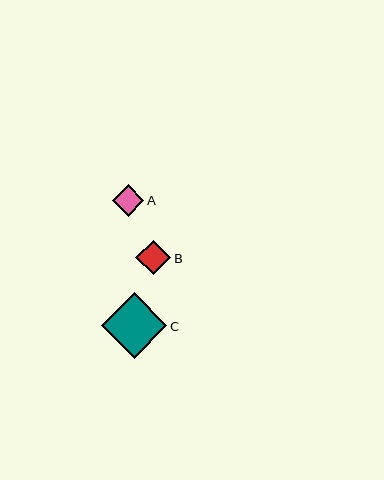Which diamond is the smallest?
Diamond A is the smallest with a size of approximately 32 pixels.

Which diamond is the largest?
Diamond C is the largest with a size of approximately 66 pixels.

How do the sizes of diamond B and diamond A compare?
Diamond B and diamond A are approximately the same size.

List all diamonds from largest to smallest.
From largest to smallest: C, B, A.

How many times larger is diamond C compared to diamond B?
Diamond C is approximately 1.9 times the size of diamond B.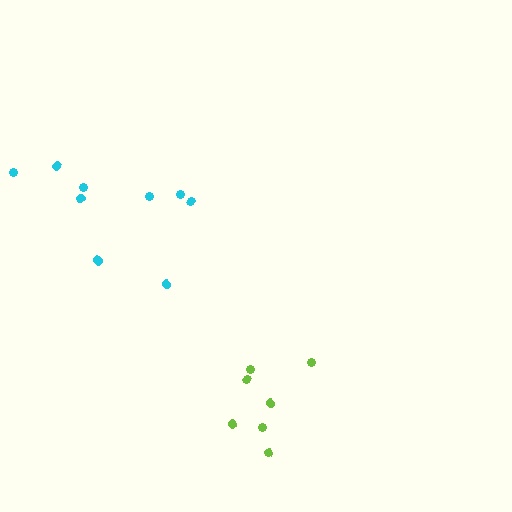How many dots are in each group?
Group 1: 7 dots, Group 2: 9 dots (16 total).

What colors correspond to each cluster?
The clusters are colored: lime, cyan.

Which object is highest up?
The cyan cluster is topmost.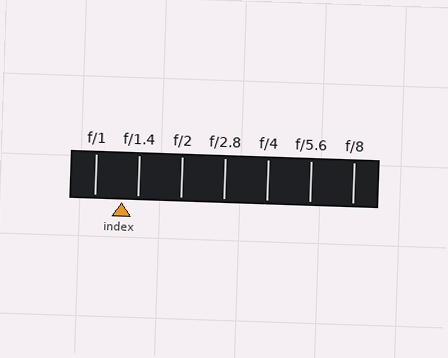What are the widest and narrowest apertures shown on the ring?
The widest aperture shown is f/1 and the narrowest is f/8.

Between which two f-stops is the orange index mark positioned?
The index mark is between f/1 and f/1.4.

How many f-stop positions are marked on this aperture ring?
There are 7 f-stop positions marked.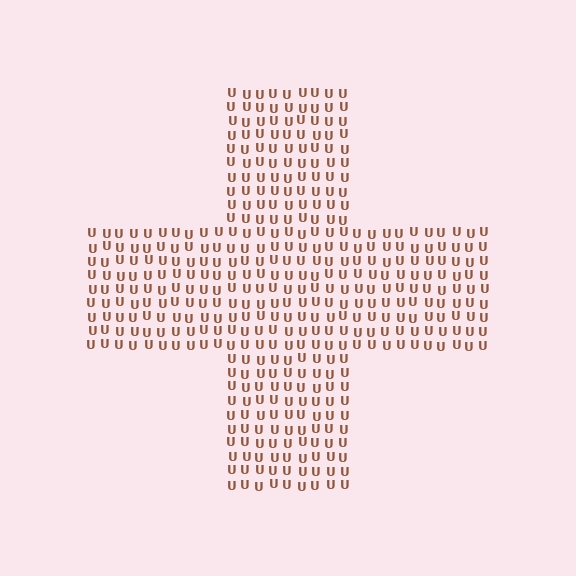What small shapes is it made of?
It is made of small letter U's.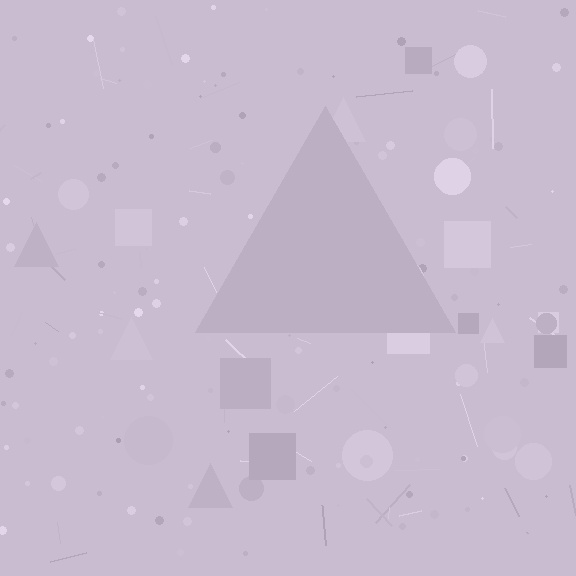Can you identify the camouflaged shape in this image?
The camouflaged shape is a triangle.